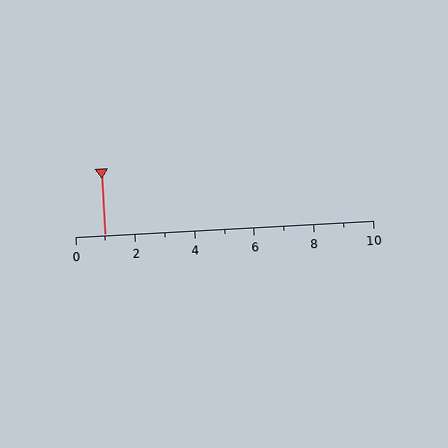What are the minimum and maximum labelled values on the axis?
The axis runs from 0 to 10.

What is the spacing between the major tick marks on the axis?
The major ticks are spaced 2 apart.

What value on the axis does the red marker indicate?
The marker indicates approximately 1.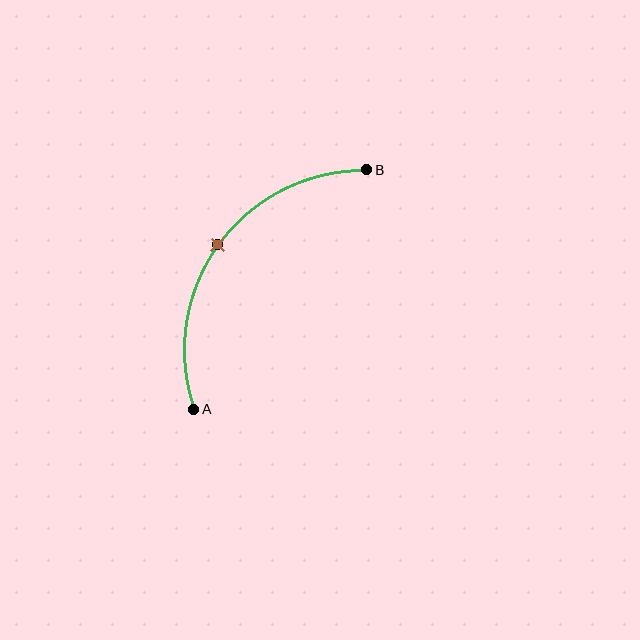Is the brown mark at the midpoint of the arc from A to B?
Yes. The brown mark lies on the arc at equal arc-length from both A and B — it is the arc midpoint.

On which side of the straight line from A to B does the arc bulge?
The arc bulges above and to the left of the straight line connecting A and B.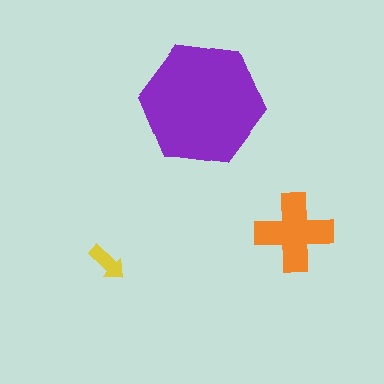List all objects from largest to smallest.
The purple hexagon, the orange cross, the yellow arrow.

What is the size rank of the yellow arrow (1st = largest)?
3rd.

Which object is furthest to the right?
The orange cross is rightmost.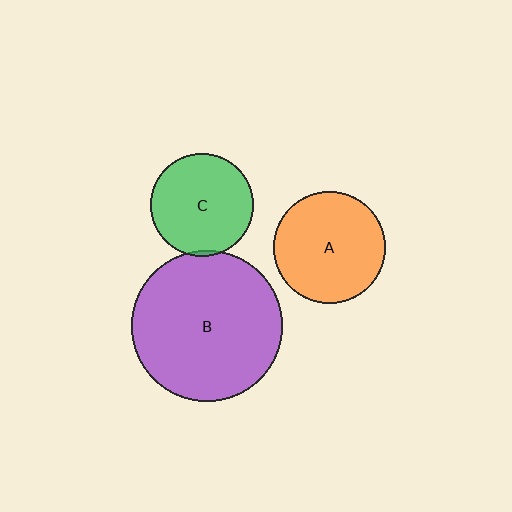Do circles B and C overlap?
Yes.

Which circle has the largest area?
Circle B (purple).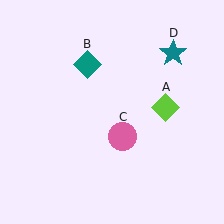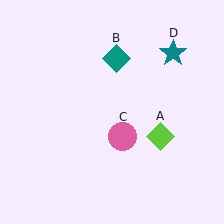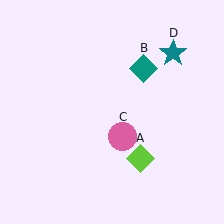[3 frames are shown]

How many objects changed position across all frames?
2 objects changed position: lime diamond (object A), teal diamond (object B).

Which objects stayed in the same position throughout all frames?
Pink circle (object C) and teal star (object D) remained stationary.